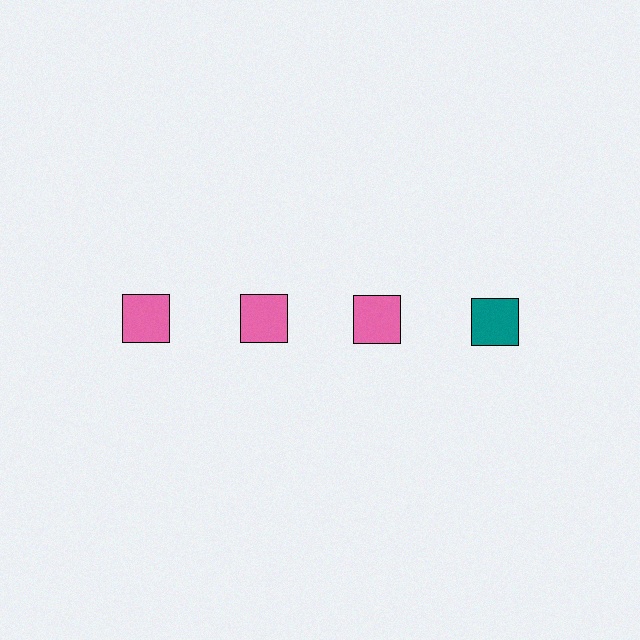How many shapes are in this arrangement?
There are 4 shapes arranged in a grid pattern.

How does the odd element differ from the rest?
It has a different color: teal instead of pink.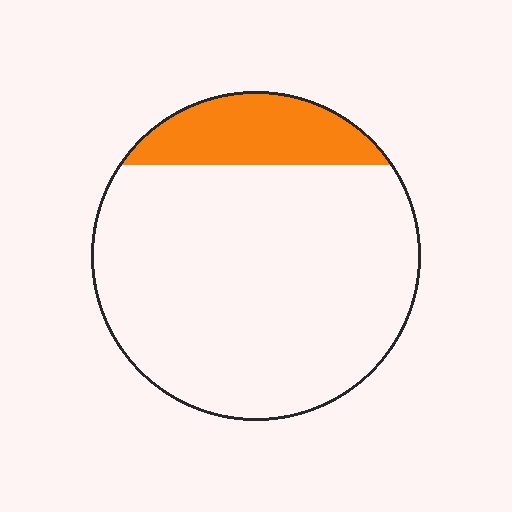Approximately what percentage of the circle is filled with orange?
Approximately 15%.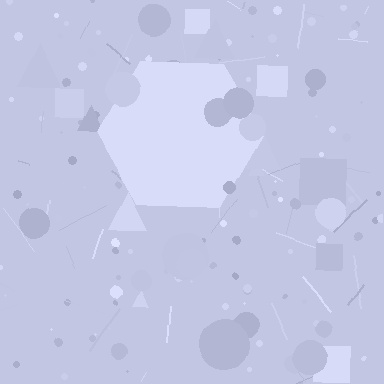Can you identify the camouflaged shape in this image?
The camouflaged shape is a hexagon.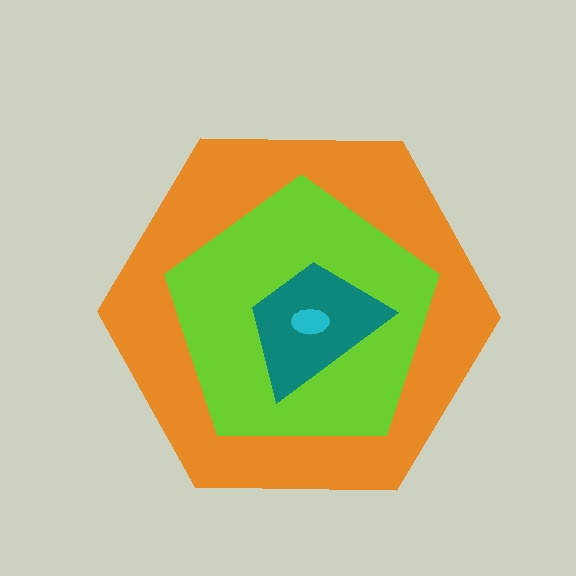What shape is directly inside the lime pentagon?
The teal trapezoid.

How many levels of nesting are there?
4.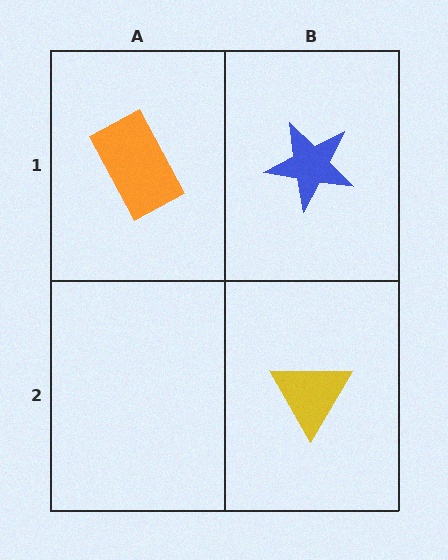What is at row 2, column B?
A yellow triangle.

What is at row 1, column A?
An orange rectangle.